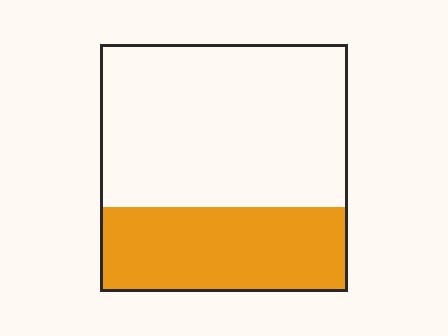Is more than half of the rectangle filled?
No.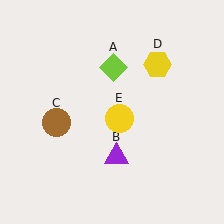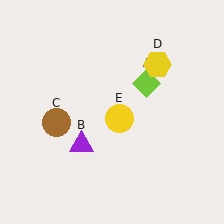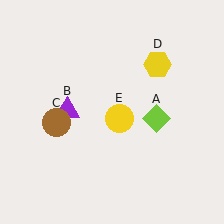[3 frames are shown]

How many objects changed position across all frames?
2 objects changed position: lime diamond (object A), purple triangle (object B).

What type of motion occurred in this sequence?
The lime diamond (object A), purple triangle (object B) rotated clockwise around the center of the scene.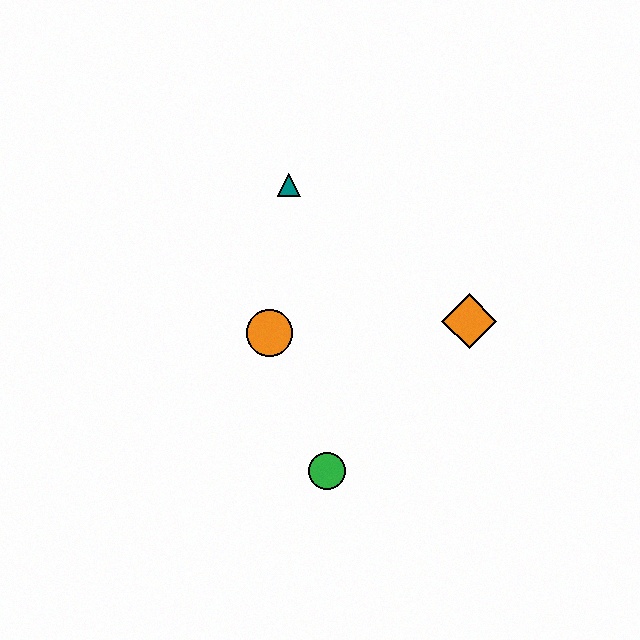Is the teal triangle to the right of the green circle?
No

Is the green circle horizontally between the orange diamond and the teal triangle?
Yes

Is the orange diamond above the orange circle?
Yes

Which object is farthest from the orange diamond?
The teal triangle is farthest from the orange diamond.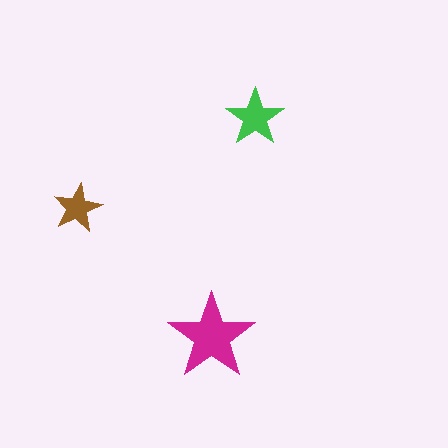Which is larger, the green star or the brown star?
The green one.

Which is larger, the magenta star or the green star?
The magenta one.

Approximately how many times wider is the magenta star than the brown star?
About 2 times wider.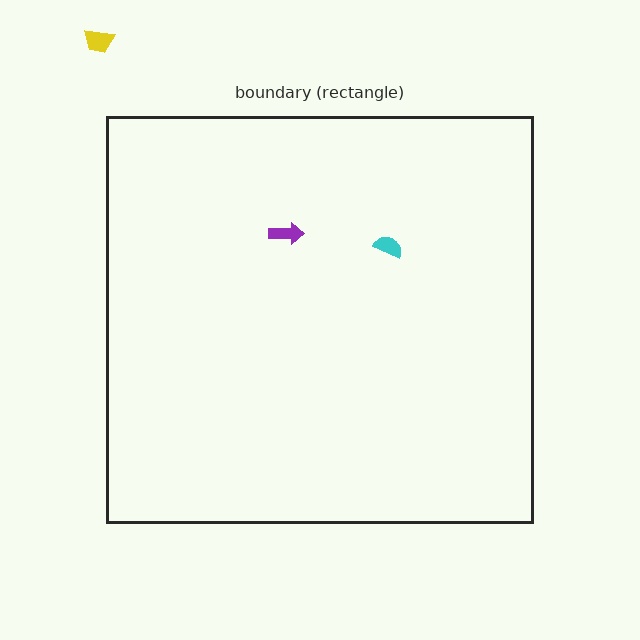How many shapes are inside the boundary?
2 inside, 1 outside.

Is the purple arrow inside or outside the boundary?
Inside.